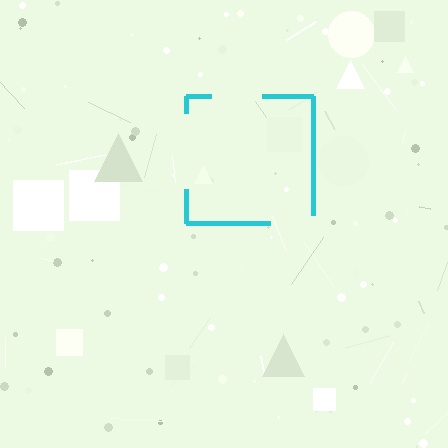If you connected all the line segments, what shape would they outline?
They would outline a square.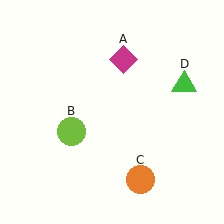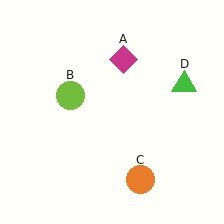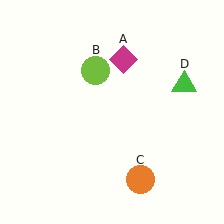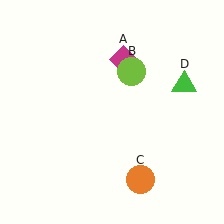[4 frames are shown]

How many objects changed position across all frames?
1 object changed position: lime circle (object B).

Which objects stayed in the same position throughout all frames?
Magenta diamond (object A) and orange circle (object C) and green triangle (object D) remained stationary.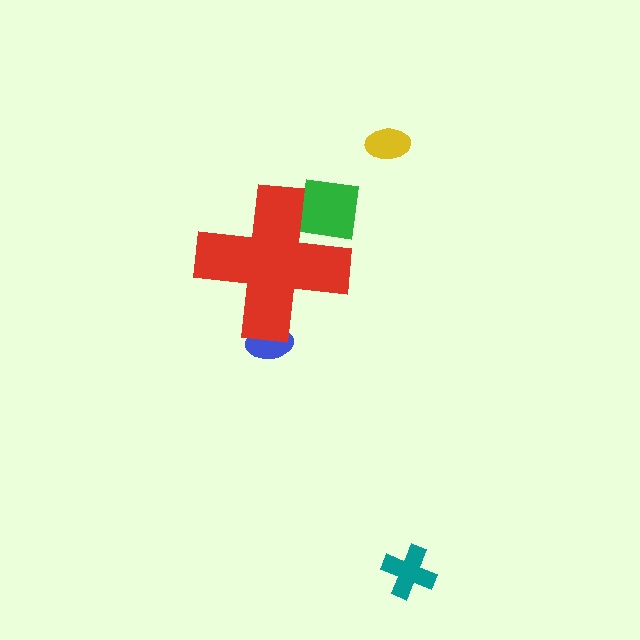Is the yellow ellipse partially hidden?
No, the yellow ellipse is fully visible.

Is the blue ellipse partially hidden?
Yes, the blue ellipse is partially hidden behind the red cross.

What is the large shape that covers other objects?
A red cross.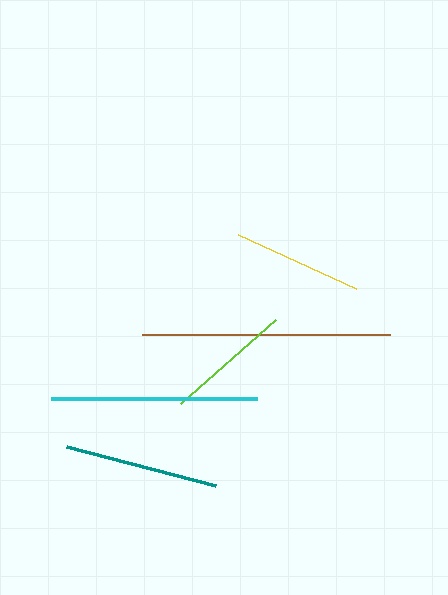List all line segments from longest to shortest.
From longest to shortest: brown, cyan, teal, yellow, lime.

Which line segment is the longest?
The brown line is the longest at approximately 248 pixels.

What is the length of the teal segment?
The teal segment is approximately 154 pixels long.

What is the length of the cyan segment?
The cyan segment is approximately 206 pixels long.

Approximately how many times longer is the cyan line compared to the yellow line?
The cyan line is approximately 1.6 times the length of the yellow line.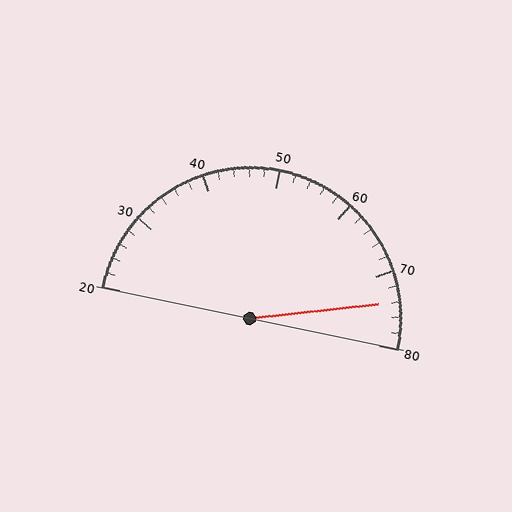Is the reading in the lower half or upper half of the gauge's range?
The reading is in the upper half of the range (20 to 80).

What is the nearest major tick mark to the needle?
The nearest major tick mark is 70.